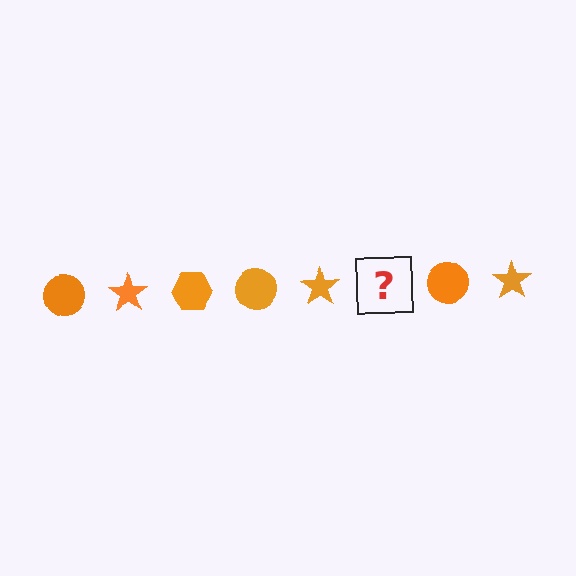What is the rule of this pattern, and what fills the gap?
The rule is that the pattern cycles through circle, star, hexagon shapes in orange. The gap should be filled with an orange hexagon.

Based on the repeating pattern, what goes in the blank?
The blank should be an orange hexagon.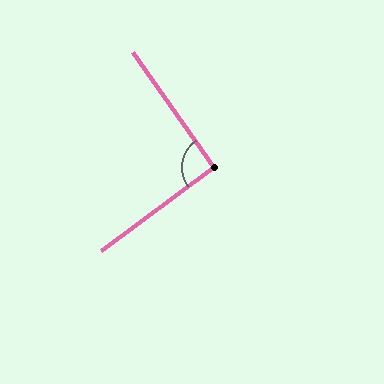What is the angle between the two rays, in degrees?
Approximately 92 degrees.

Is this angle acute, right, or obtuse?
It is approximately a right angle.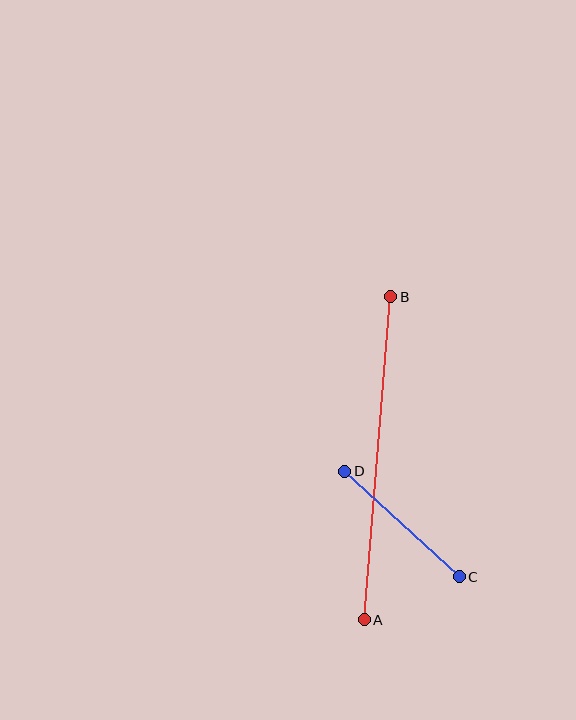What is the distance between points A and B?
The distance is approximately 324 pixels.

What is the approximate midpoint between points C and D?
The midpoint is at approximately (402, 524) pixels.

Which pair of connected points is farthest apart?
Points A and B are farthest apart.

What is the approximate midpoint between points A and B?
The midpoint is at approximately (378, 458) pixels.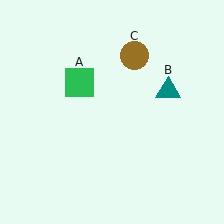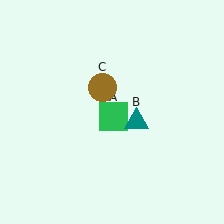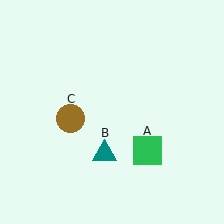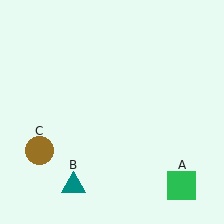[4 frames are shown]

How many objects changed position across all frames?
3 objects changed position: green square (object A), teal triangle (object B), brown circle (object C).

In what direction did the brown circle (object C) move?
The brown circle (object C) moved down and to the left.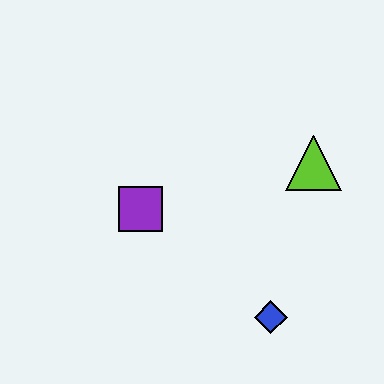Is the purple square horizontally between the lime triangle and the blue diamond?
No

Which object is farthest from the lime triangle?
The purple square is farthest from the lime triangle.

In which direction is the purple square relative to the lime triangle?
The purple square is to the left of the lime triangle.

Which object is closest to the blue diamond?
The lime triangle is closest to the blue diamond.